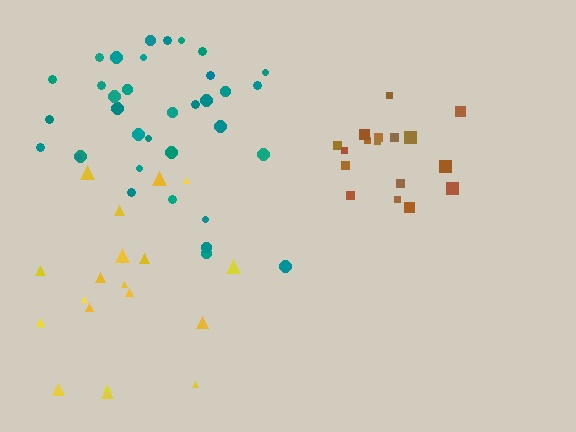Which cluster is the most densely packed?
Brown.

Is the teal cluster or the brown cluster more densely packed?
Brown.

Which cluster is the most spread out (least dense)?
Yellow.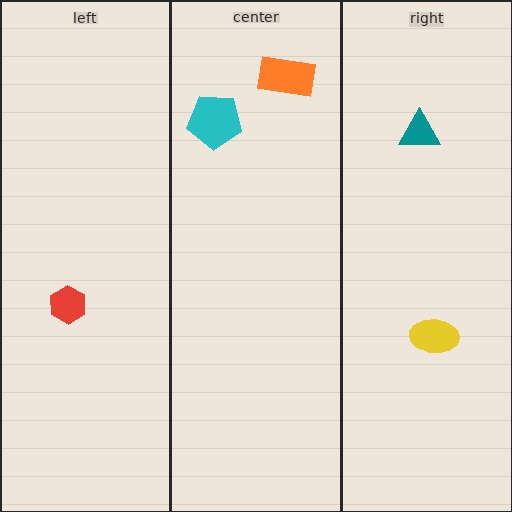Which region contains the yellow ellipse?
The right region.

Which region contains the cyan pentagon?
The center region.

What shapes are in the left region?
The red hexagon.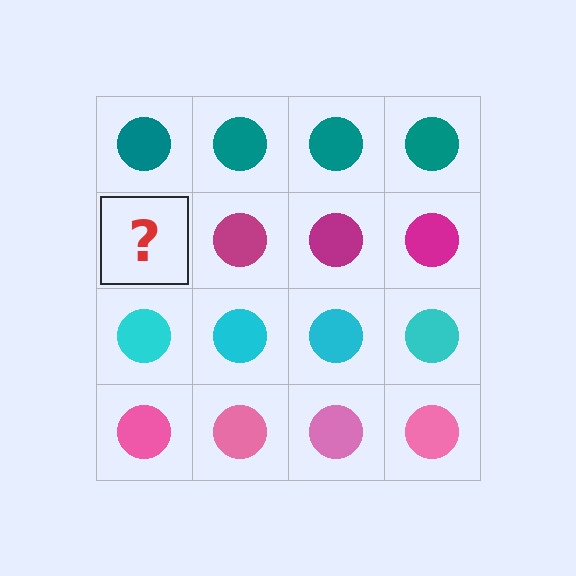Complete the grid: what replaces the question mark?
The question mark should be replaced with a magenta circle.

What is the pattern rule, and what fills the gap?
The rule is that each row has a consistent color. The gap should be filled with a magenta circle.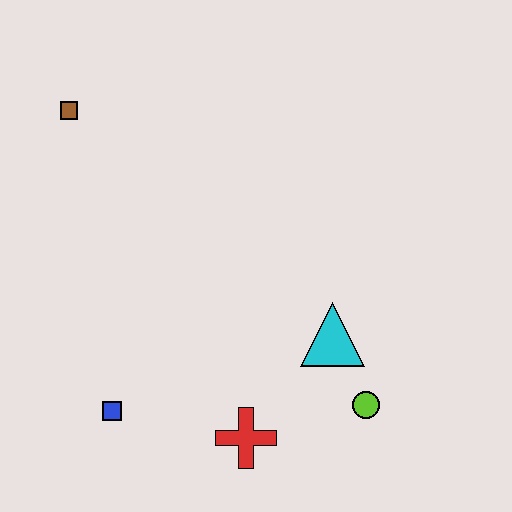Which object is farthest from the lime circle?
The brown square is farthest from the lime circle.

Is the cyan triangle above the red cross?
Yes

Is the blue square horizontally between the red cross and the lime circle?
No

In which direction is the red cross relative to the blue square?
The red cross is to the right of the blue square.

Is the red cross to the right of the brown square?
Yes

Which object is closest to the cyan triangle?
The lime circle is closest to the cyan triangle.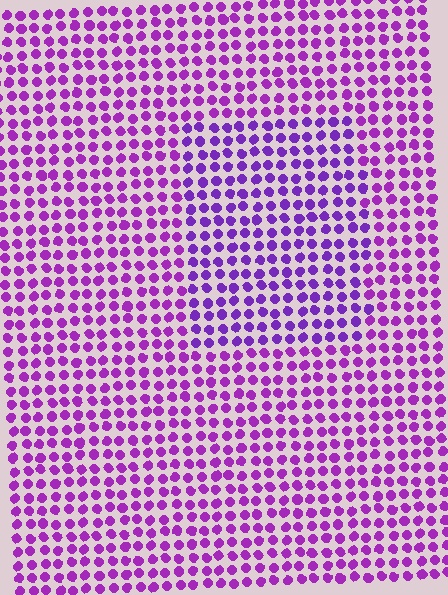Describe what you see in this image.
The image is filled with small purple elements in a uniform arrangement. A rectangle-shaped region is visible where the elements are tinted to a slightly different hue, forming a subtle color boundary.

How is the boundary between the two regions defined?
The boundary is defined purely by a slight shift in hue (about 19 degrees). Spacing, size, and orientation are identical on both sides.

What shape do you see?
I see a rectangle.